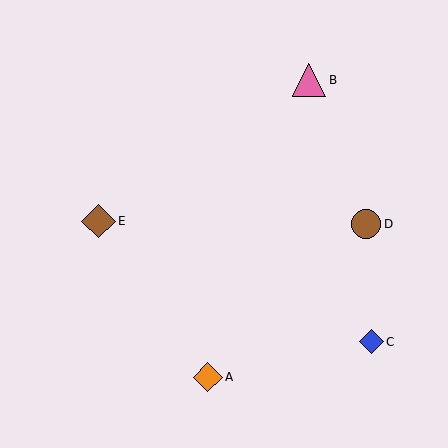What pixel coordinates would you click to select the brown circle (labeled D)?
Click at (366, 224) to select the brown circle D.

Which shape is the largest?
The pink triangle (labeled B) is the largest.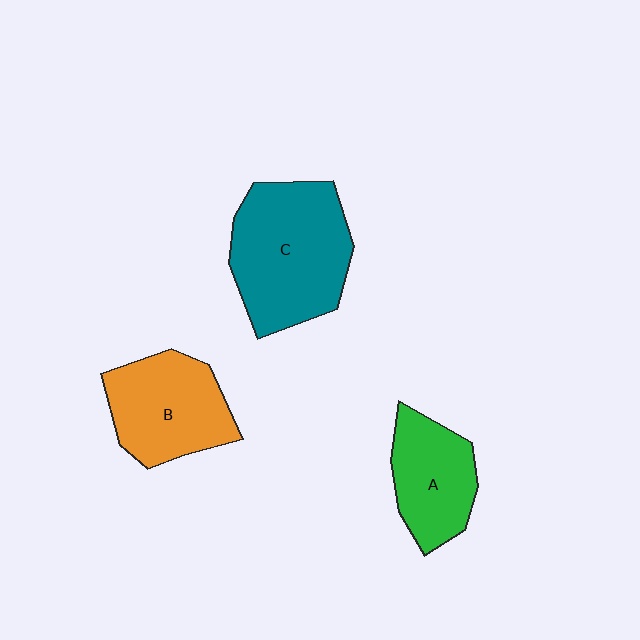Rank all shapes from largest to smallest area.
From largest to smallest: C (teal), B (orange), A (green).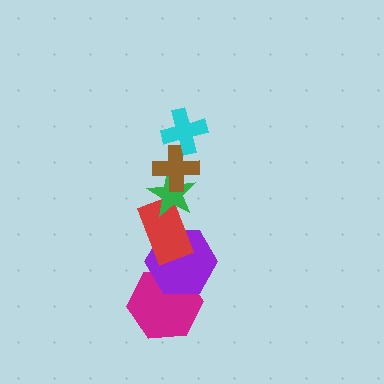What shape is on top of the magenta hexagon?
The purple hexagon is on top of the magenta hexagon.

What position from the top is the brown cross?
The brown cross is 2nd from the top.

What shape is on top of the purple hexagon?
The red rectangle is on top of the purple hexagon.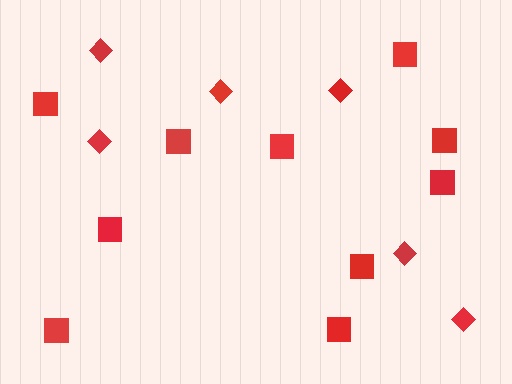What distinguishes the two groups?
There are 2 groups: one group of squares (10) and one group of diamonds (6).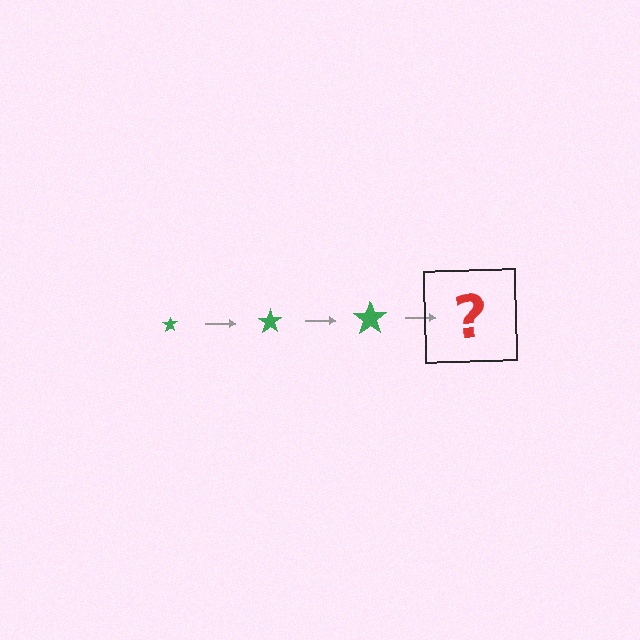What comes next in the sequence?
The next element should be a green star, larger than the previous one.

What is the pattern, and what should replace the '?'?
The pattern is that the star gets progressively larger each step. The '?' should be a green star, larger than the previous one.